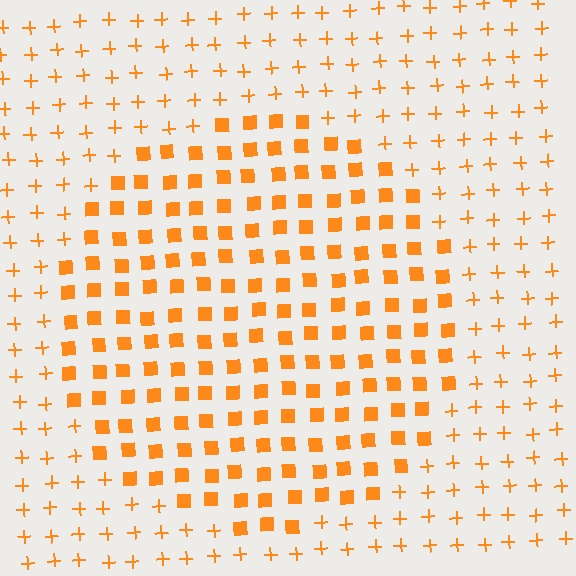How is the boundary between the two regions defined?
The boundary is defined by a change in element shape: squares inside vs. plus signs outside. All elements share the same color and spacing.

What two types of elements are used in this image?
The image uses squares inside the circle region and plus signs outside it.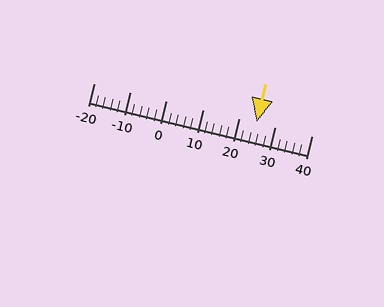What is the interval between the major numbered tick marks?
The major tick marks are spaced 10 units apart.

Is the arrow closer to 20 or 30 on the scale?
The arrow is closer to 20.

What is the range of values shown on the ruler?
The ruler shows values from -20 to 40.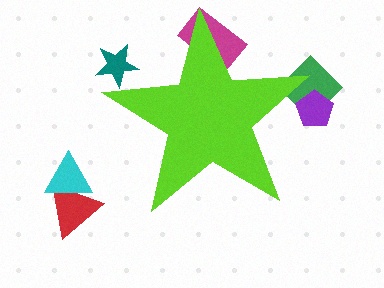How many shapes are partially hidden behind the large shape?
4 shapes are partially hidden.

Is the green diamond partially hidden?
Yes, the green diamond is partially hidden behind the lime star.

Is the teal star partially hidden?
Yes, the teal star is partially hidden behind the lime star.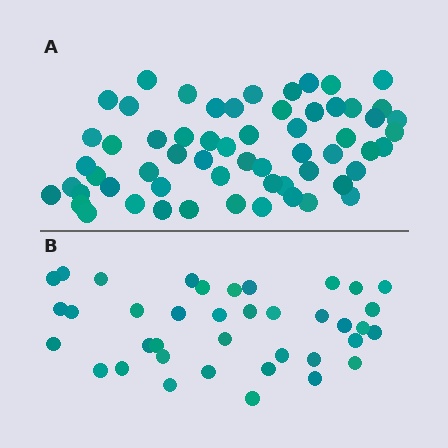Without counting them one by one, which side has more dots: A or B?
Region A (the top region) has more dots.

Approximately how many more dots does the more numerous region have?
Region A has approximately 20 more dots than region B.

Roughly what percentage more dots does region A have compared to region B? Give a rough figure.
About 60% more.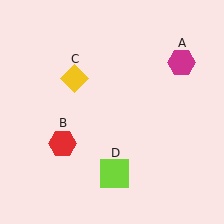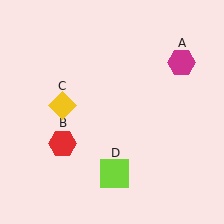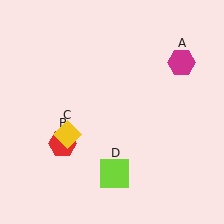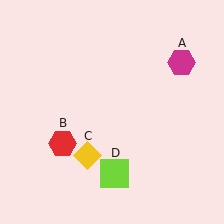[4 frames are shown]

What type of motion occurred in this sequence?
The yellow diamond (object C) rotated counterclockwise around the center of the scene.